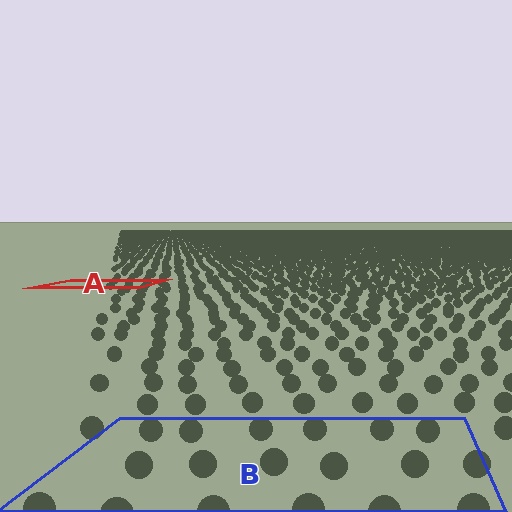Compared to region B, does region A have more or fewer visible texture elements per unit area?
Region A has more texture elements per unit area — they are packed more densely because it is farther away.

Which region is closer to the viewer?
Region B is closer. The texture elements there are larger and more spread out.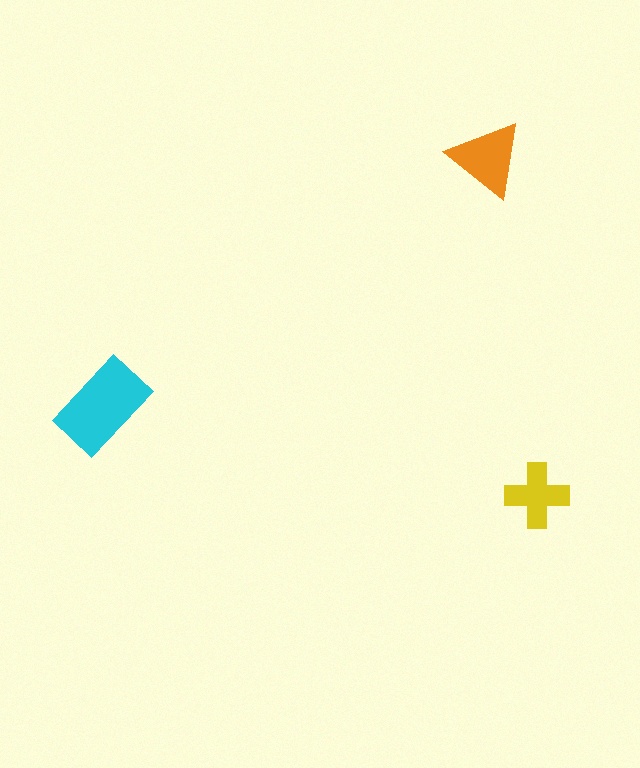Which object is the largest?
The cyan rectangle.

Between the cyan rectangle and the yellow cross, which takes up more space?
The cyan rectangle.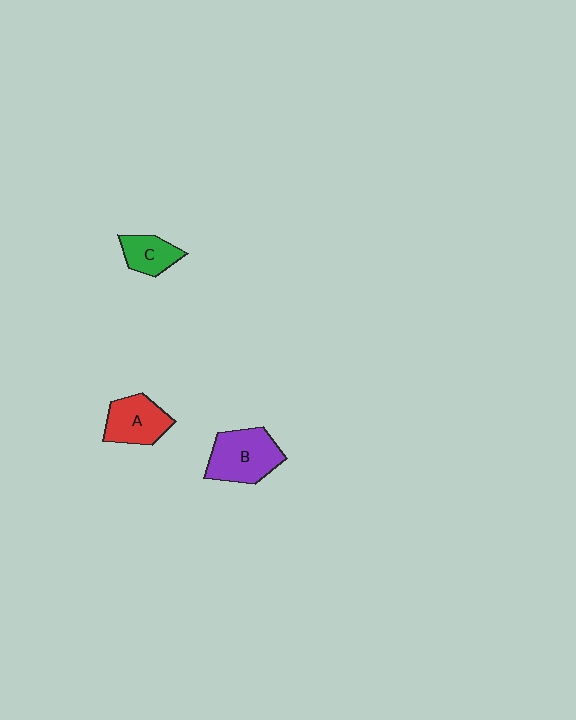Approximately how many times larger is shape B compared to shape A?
Approximately 1.3 times.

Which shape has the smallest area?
Shape C (green).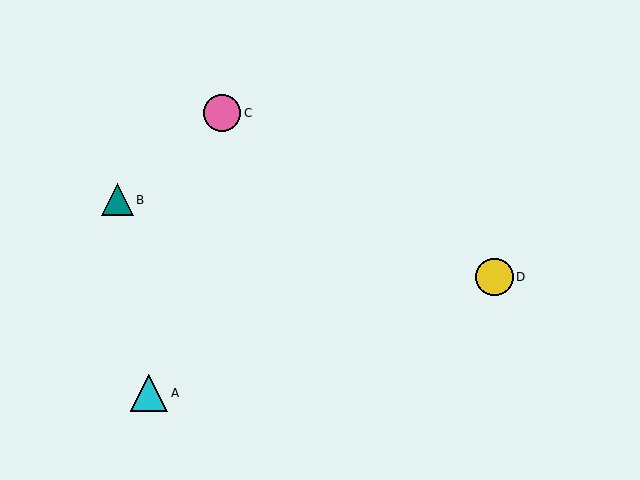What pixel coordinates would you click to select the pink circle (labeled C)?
Click at (222, 113) to select the pink circle C.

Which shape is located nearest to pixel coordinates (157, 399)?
The cyan triangle (labeled A) at (149, 393) is nearest to that location.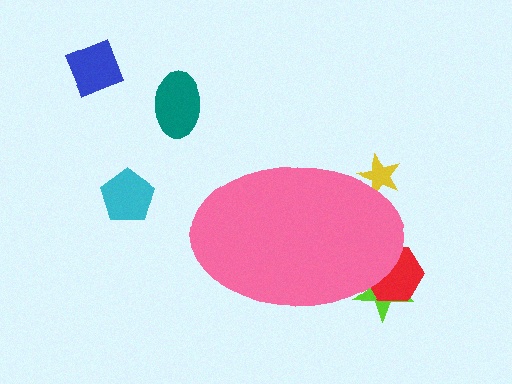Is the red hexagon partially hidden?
Yes, the red hexagon is partially hidden behind the pink ellipse.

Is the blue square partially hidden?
No, the blue square is fully visible.